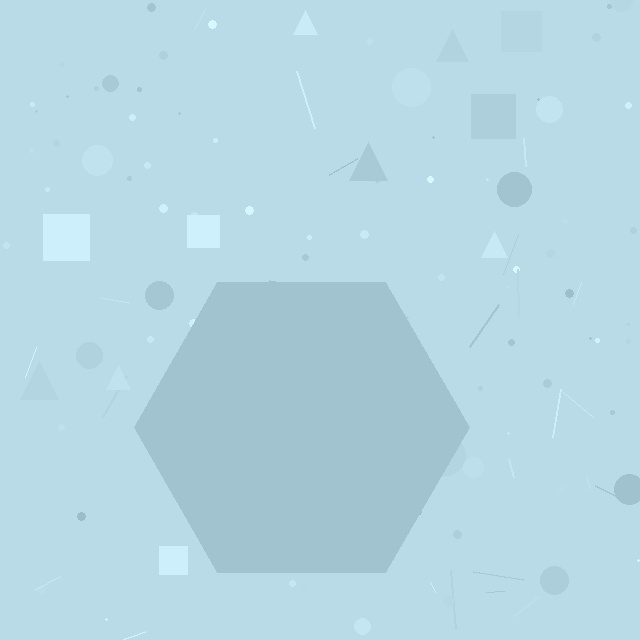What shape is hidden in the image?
A hexagon is hidden in the image.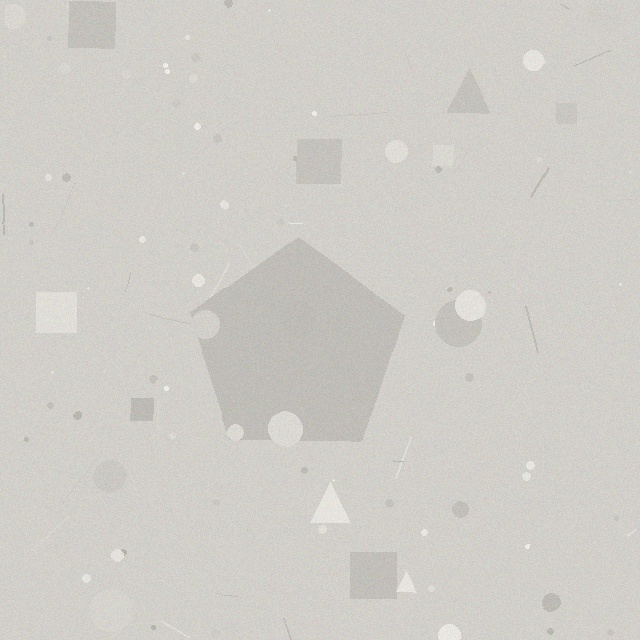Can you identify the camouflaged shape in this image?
The camouflaged shape is a pentagon.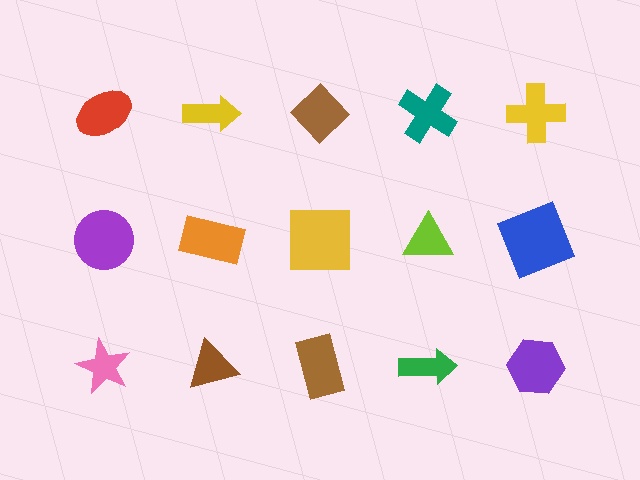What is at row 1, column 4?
A teal cross.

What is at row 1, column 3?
A brown diamond.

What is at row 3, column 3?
A brown rectangle.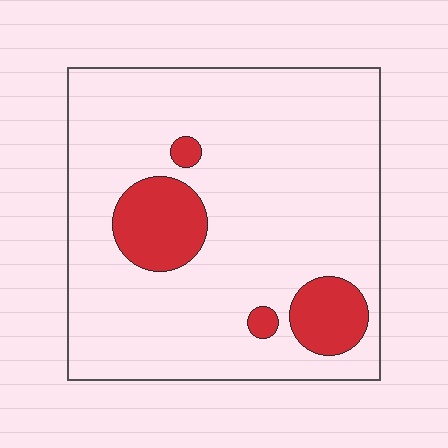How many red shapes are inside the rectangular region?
4.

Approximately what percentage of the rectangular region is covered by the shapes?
Approximately 15%.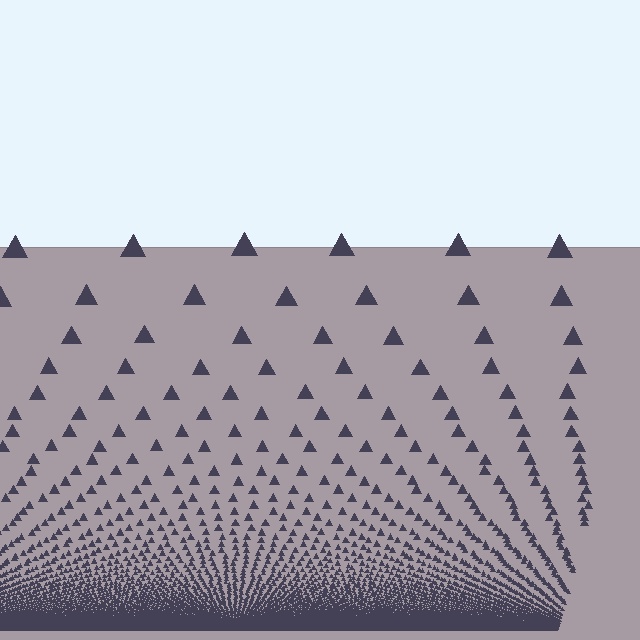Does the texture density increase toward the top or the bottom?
Density increases toward the bottom.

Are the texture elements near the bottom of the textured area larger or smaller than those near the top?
Smaller. The gradient is inverted — elements near the bottom are smaller and denser.